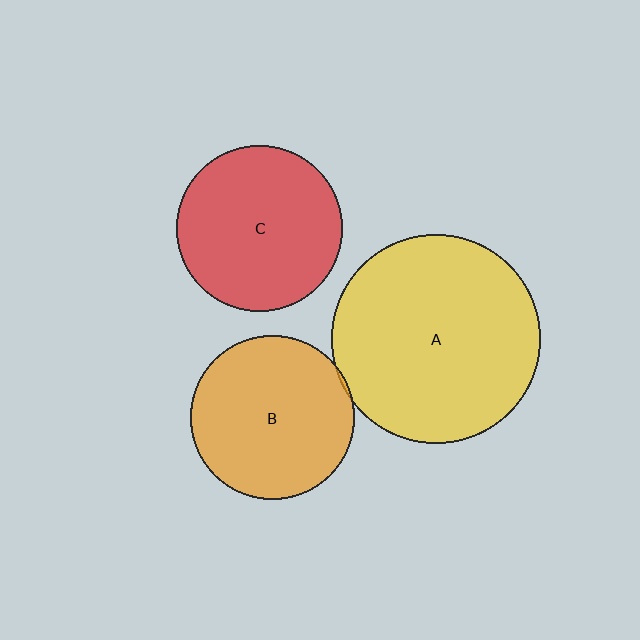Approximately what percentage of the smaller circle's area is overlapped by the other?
Approximately 5%.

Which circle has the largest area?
Circle A (yellow).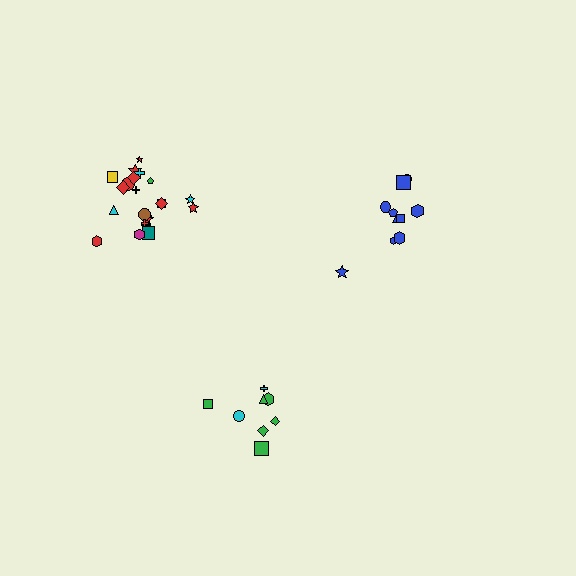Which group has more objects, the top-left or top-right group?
The top-left group.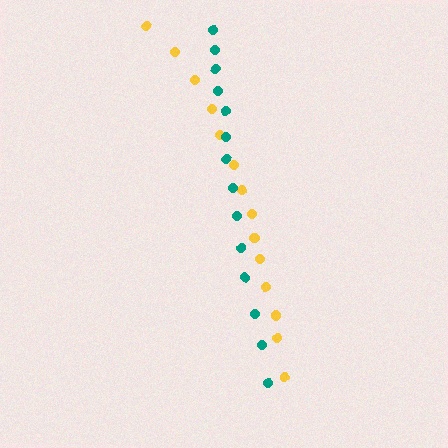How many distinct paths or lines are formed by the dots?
There are 2 distinct paths.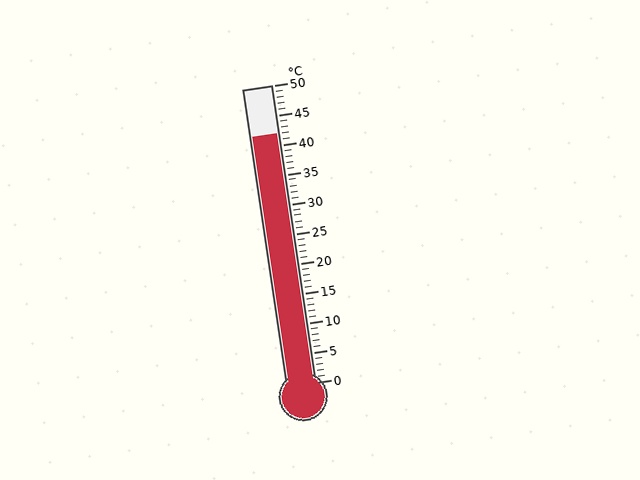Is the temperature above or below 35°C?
The temperature is above 35°C.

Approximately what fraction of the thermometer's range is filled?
The thermometer is filled to approximately 85% of its range.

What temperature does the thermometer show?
The thermometer shows approximately 42°C.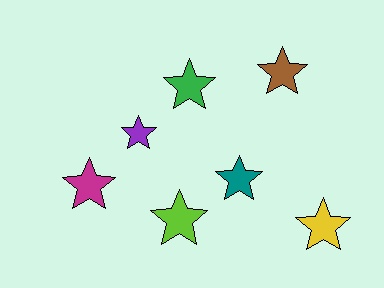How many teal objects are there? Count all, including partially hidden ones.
There is 1 teal object.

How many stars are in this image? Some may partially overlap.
There are 7 stars.